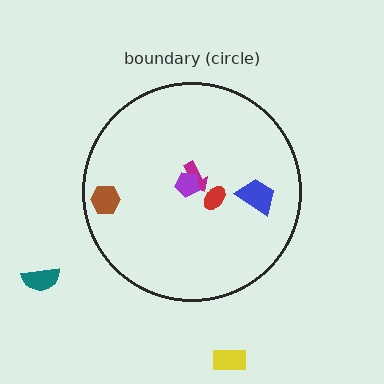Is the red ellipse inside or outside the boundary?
Inside.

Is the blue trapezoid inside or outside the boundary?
Inside.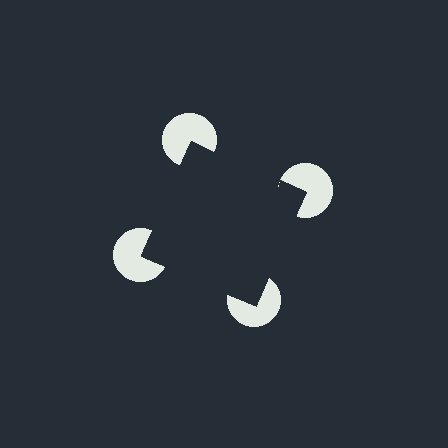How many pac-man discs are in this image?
There are 4 — one at each vertex of the illusory square.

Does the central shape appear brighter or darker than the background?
It typically appears slightly darker than the background, even though no actual brightness change is drawn.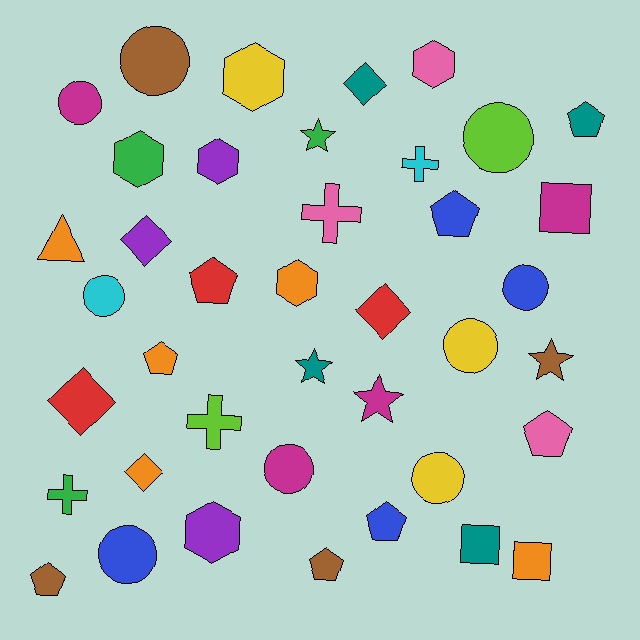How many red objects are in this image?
There are 3 red objects.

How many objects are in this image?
There are 40 objects.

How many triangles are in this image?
There is 1 triangle.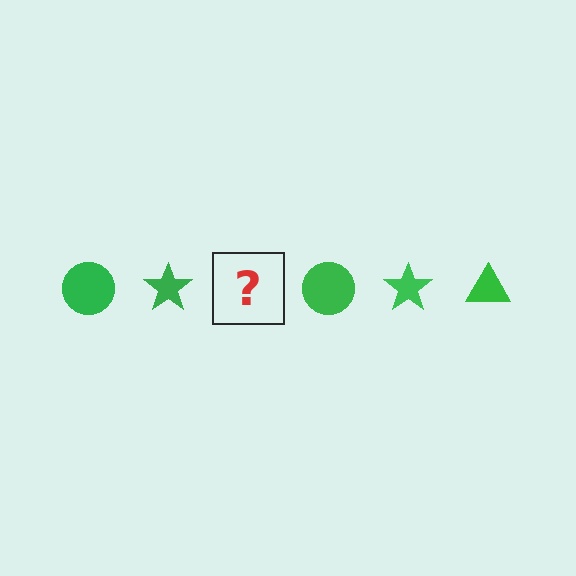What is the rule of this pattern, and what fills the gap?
The rule is that the pattern cycles through circle, star, triangle shapes in green. The gap should be filled with a green triangle.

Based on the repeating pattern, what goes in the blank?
The blank should be a green triangle.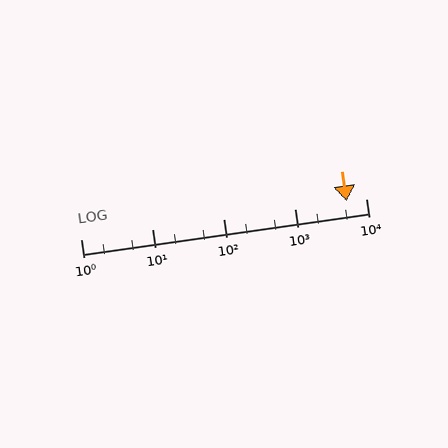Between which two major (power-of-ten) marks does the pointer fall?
The pointer is between 1000 and 10000.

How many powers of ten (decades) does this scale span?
The scale spans 4 decades, from 1 to 10000.